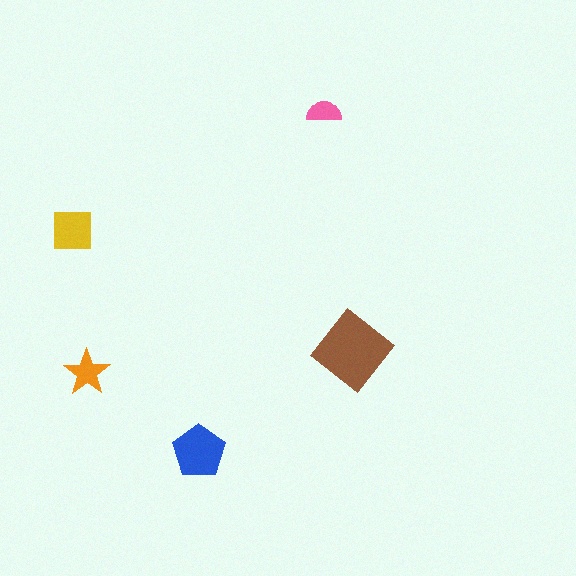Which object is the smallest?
The pink semicircle.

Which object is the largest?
The brown diamond.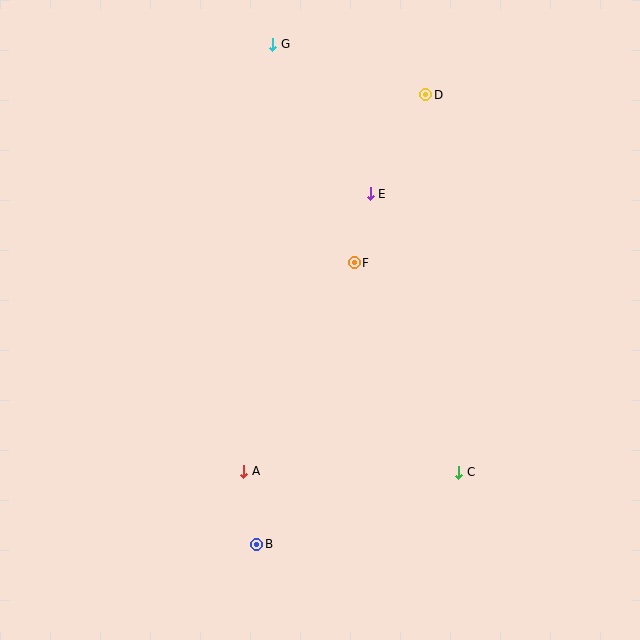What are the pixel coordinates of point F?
Point F is at (354, 263).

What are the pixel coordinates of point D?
Point D is at (426, 95).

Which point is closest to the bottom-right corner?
Point C is closest to the bottom-right corner.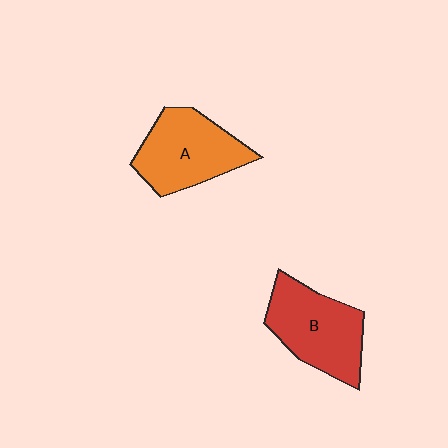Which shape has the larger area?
Shape B (red).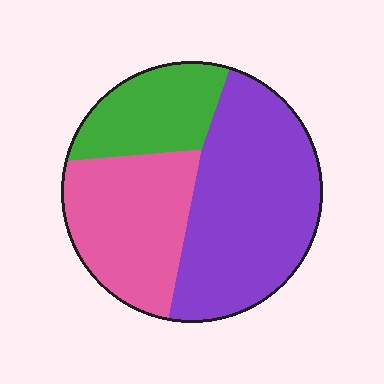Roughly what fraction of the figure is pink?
Pink takes up between a sixth and a third of the figure.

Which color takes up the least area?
Green, at roughly 20%.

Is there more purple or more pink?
Purple.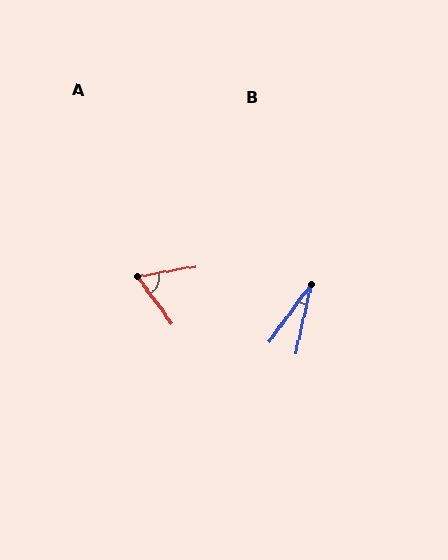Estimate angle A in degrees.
Approximately 63 degrees.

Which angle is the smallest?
B, at approximately 24 degrees.